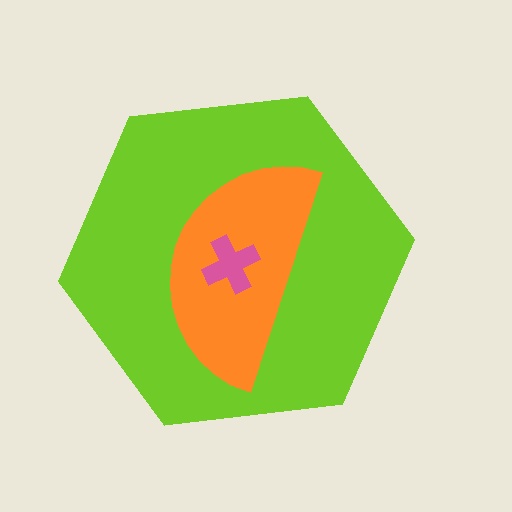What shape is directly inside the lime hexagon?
The orange semicircle.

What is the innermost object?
The pink cross.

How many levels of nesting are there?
3.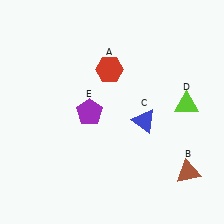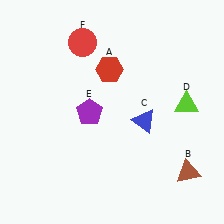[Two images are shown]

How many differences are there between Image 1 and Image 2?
There is 1 difference between the two images.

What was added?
A red circle (F) was added in Image 2.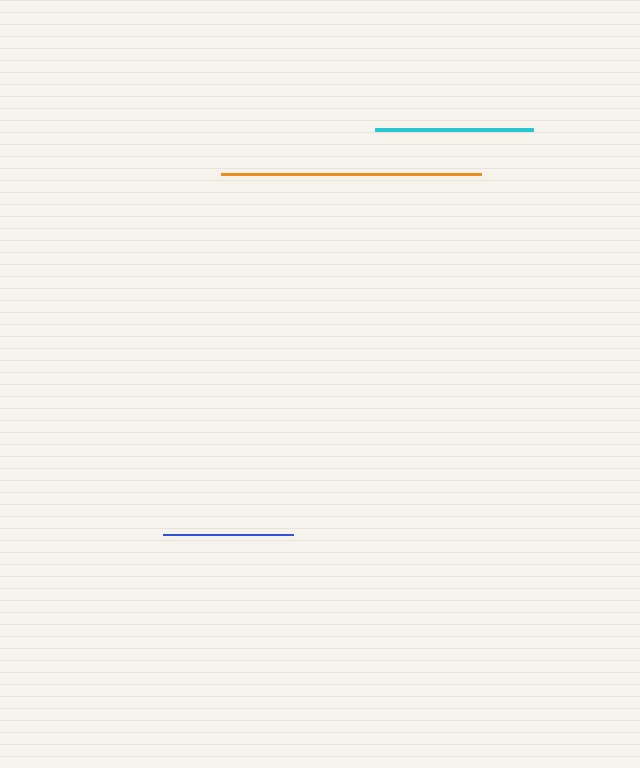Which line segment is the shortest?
The blue line is the shortest at approximately 130 pixels.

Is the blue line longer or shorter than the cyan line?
The cyan line is longer than the blue line.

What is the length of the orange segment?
The orange segment is approximately 261 pixels long.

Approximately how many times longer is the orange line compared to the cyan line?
The orange line is approximately 1.6 times the length of the cyan line.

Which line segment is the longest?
The orange line is the longest at approximately 261 pixels.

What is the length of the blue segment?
The blue segment is approximately 130 pixels long.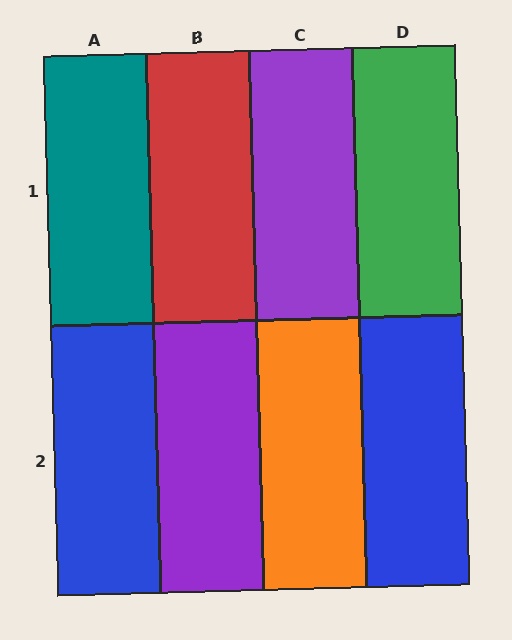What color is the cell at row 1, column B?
Red.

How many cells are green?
1 cell is green.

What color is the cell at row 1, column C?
Purple.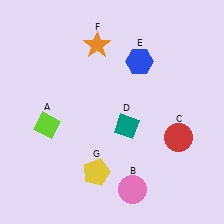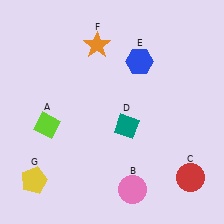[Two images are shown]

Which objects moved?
The objects that moved are: the red circle (C), the yellow pentagon (G).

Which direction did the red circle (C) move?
The red circle (C) moved down.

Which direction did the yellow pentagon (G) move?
The yellow pentagon (G) moved left.